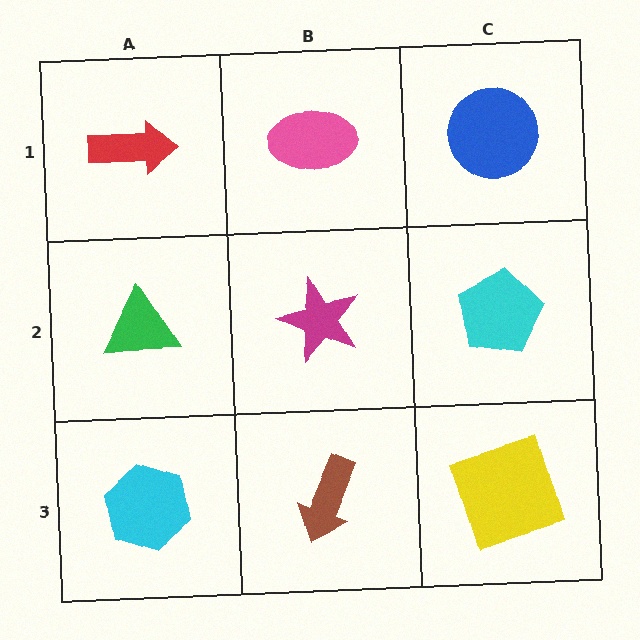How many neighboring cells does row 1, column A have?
2.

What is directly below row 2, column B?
A brown arrow.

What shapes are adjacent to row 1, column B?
A magenta star (row 2, column B), a red arrow (row 1, column A), a blue circle (row 1, column C).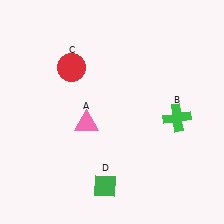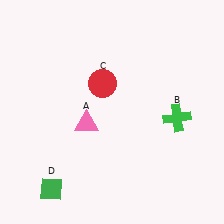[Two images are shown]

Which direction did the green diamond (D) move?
The green diamond (D) moved left.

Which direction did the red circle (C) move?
The red circle (C) moved right.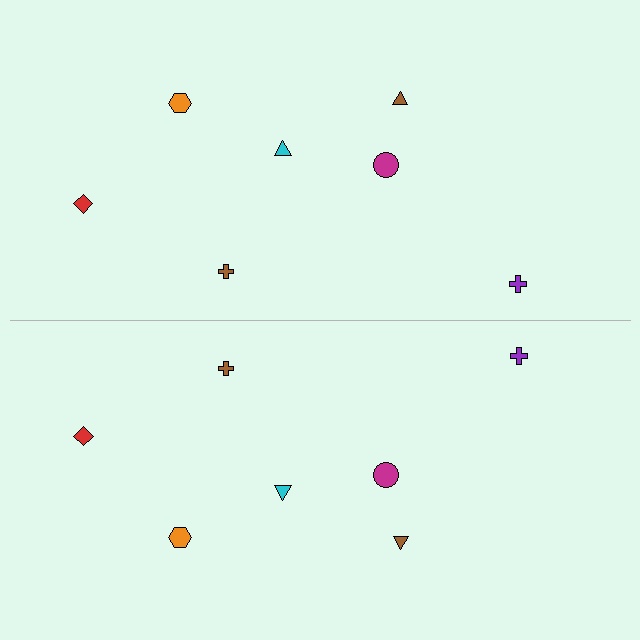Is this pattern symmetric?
Yes, this pattern has bilateral (reflection) symmetry.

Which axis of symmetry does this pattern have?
The pattern has a horizontal axis of symmetry running through the center of the image.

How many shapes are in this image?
There are 14 shapes in this image.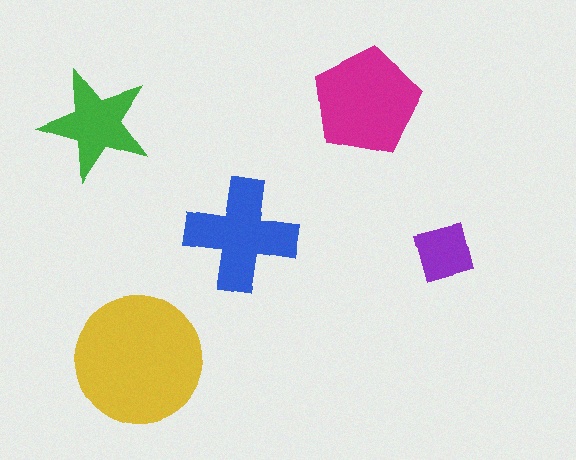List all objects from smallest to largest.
The purple square, the green star, the blue cross, the magenta pentagon, the yellow circle.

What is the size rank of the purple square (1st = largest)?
5th.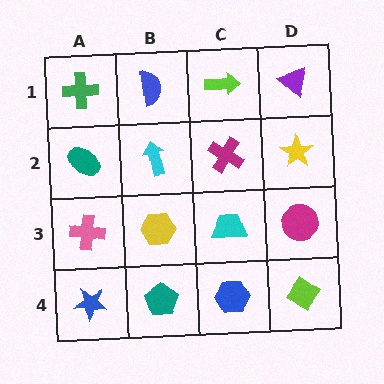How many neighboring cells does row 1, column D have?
2.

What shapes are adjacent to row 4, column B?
A yellow hexagon (row 3, column B), a blue star (row 4, column A), a blue hexagon (row 4, column C).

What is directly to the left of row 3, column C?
A yellow hexagon.